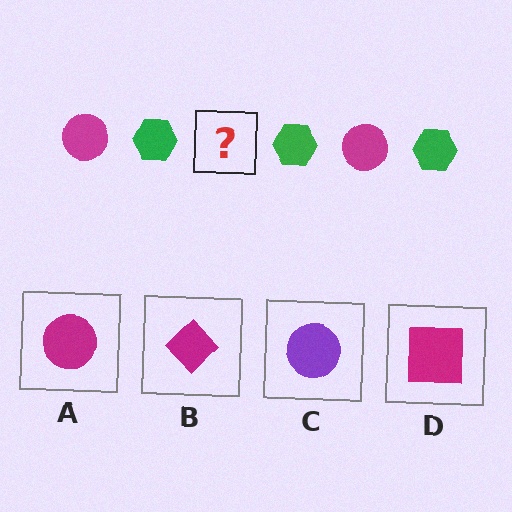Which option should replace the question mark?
Option A.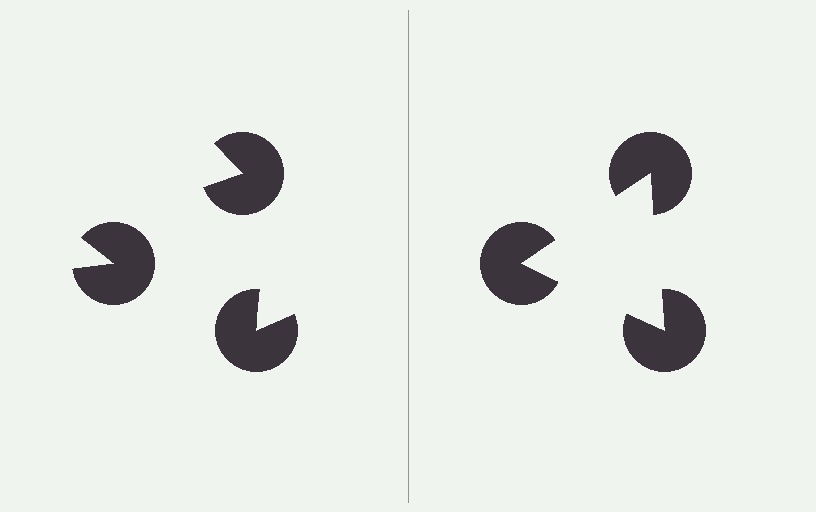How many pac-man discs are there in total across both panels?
6 — 3 on each side.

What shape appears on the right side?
An illusory triangle.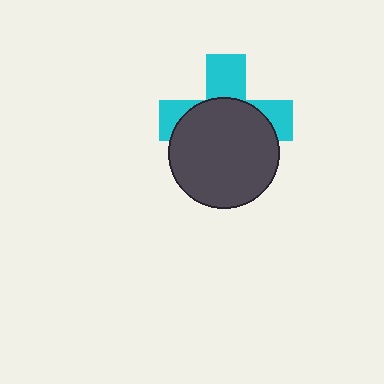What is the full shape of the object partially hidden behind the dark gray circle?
The partially hidden object is a cyan cross.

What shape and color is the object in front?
The object in front is a dark gray circle.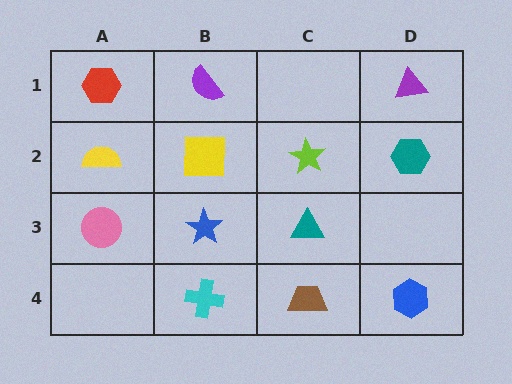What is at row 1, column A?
A red hexagon.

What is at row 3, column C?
A teal triangle.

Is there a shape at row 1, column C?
No, that cell is empty.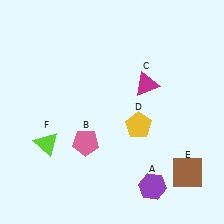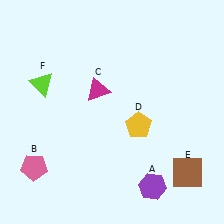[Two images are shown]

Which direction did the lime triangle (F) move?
The lime triangle (F) moved up.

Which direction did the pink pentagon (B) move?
The pink pentagon (B) moved left.